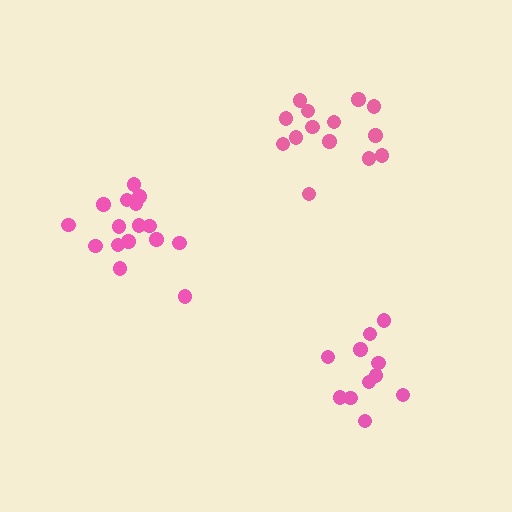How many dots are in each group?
Group 1: 16 dots, Group 2: 14 dots, Group 3: 12 dots (42 total).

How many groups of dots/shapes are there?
There are 3 groups.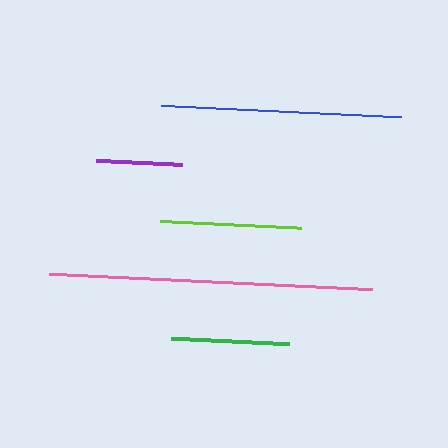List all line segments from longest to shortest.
From longest to shortest: pink, blue, lime, green, purple.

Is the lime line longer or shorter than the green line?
The lime line is longer than the green line.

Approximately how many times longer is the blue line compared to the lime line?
The blue line is approximately 1.7 times the length of the lime line.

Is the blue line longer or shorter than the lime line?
The blue line is longer than the lime line.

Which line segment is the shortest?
The purple line is the shortest at approximately 86 pixels.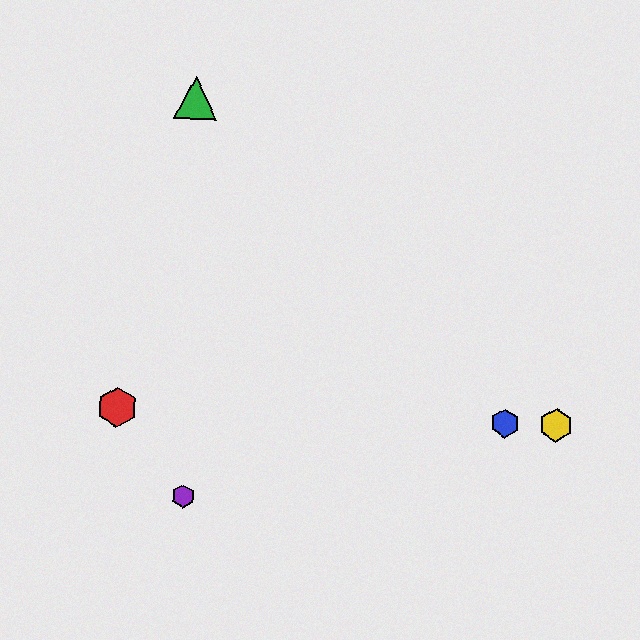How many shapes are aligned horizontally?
3 shapes (the red hexagon, the blue hexagon, the yellow hexagon) are aligned horizontally.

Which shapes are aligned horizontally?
The red hexagon, the blue hexagon, the yellow hexagon are aligned horizontally.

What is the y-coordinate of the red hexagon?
The red hexagon is at y≈407.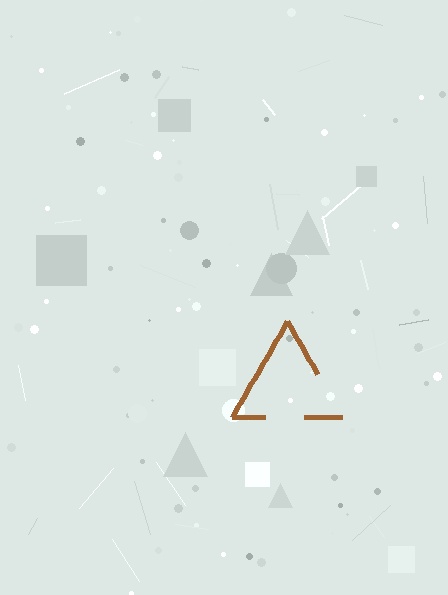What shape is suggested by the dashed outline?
The dashed outline suggests a triangle.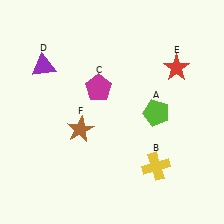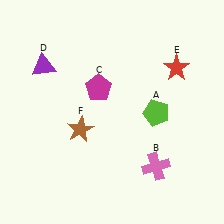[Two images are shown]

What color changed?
The cross (B) changed from yellow in Image 1 to pink in Image 2.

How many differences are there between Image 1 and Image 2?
There is 1 difference between the two images.